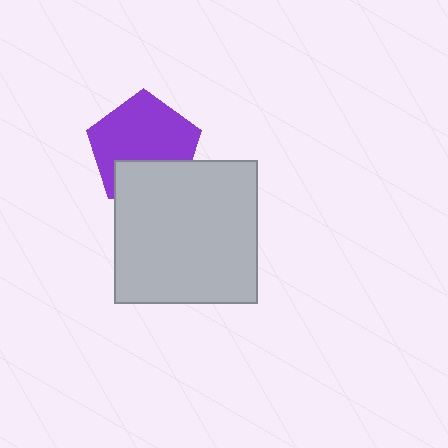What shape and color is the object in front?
The object in front is a light gray square.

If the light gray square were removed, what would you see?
You would see the complete purple pentagon.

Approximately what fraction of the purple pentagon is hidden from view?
Roughly 33% of the purple pentagon is hidden behind the light gray square.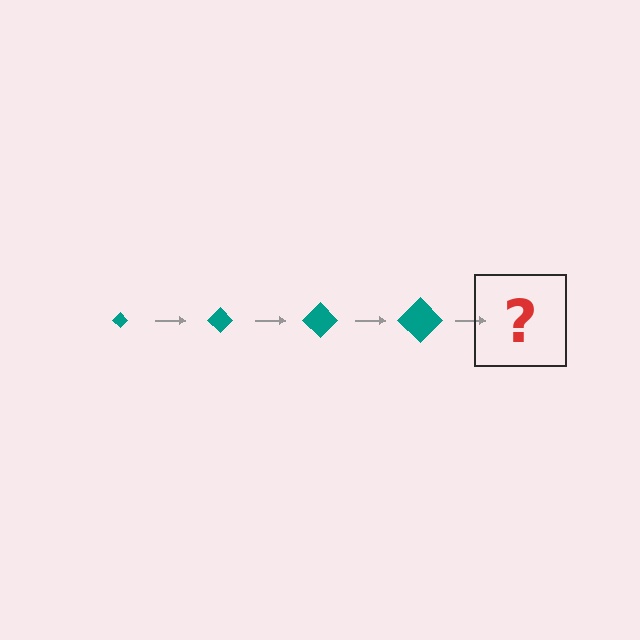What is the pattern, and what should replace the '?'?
The pattern is that the diamond gets progressively larger each step. The '?' should be a teal diamond, larger than the previous one.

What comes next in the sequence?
The next element should be a teal diamond, larger than the previous one.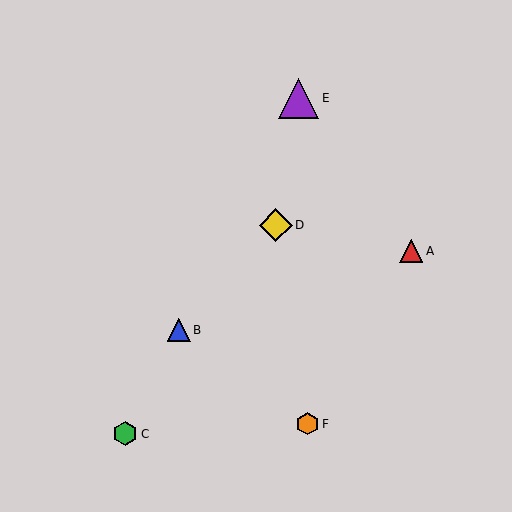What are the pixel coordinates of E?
Object E is at (299, 98).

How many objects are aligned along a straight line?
3 objects (B, C, E) are aligned along a straight line.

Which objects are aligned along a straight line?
Objects B, C, E are aligned along a straight line.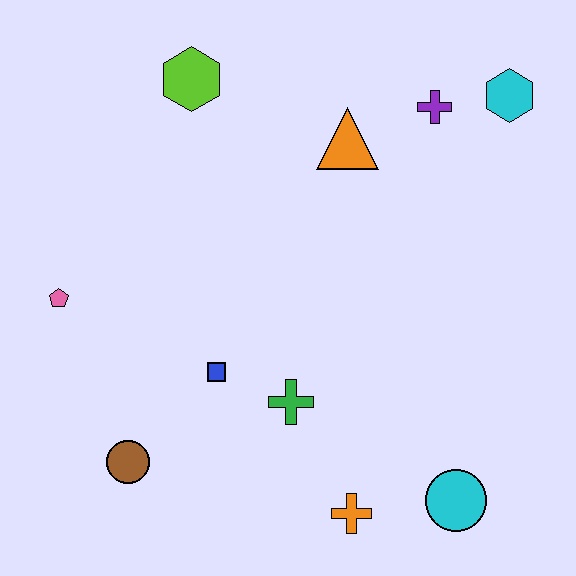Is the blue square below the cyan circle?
No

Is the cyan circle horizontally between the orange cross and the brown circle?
No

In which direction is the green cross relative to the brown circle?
The green cross is to the right of the brown circle.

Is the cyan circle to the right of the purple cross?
Yes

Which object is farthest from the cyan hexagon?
The brown circle is farthest from the cyan hexagon.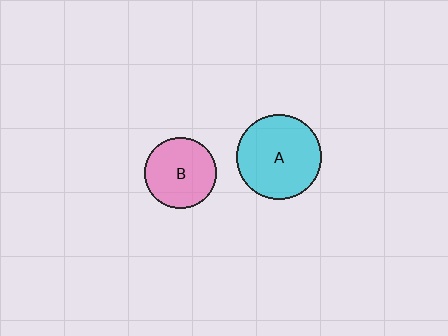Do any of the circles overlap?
No, none of the circles overlap.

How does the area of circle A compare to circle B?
Approximately 1.4 times.